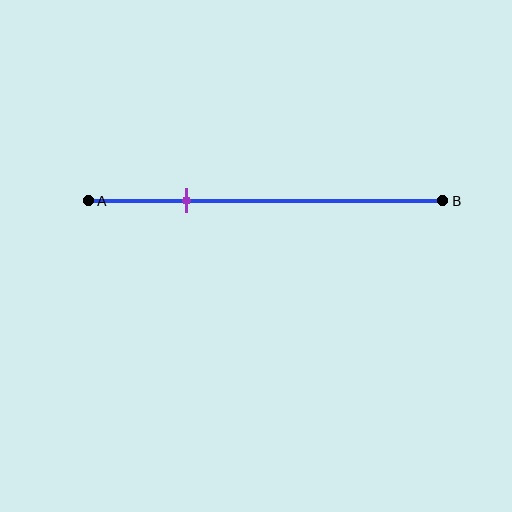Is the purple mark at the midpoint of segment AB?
No, the mark is at about 30% from A, not at the 50% midpoint.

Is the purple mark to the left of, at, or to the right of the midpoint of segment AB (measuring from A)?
The purple mark is to the left of the midpoint of segment AB.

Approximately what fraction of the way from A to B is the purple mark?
The purple mark is approximately 30% of the way from A to B.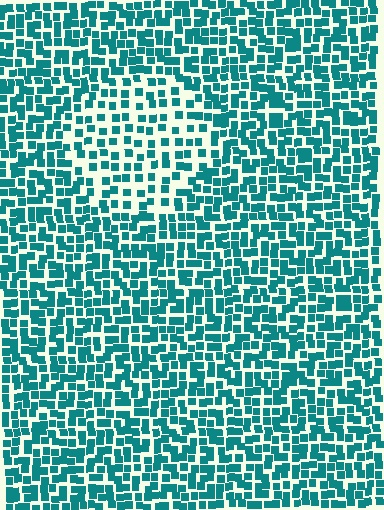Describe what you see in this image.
The image contains small teal elements arranged at two different densities. A circle-shaped region is visible where the elements are less densely packed than the surrounding area.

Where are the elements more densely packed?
The elements are more densely packed outside the circle boundary.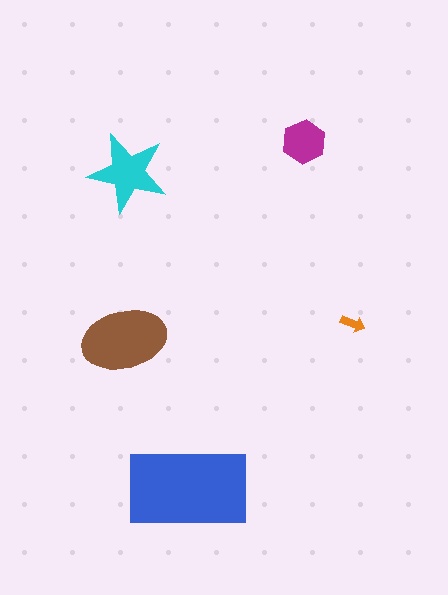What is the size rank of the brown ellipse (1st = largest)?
2nd.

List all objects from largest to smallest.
The blue rectangle, the brown ellipse, the cyan star, the magenta hexagon, the orange arrow.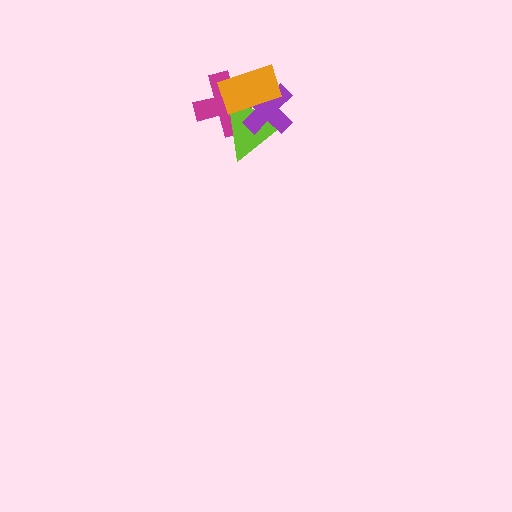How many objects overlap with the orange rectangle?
3 objects overlap with the orange rectangle.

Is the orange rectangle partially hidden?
No, no other shape covers it.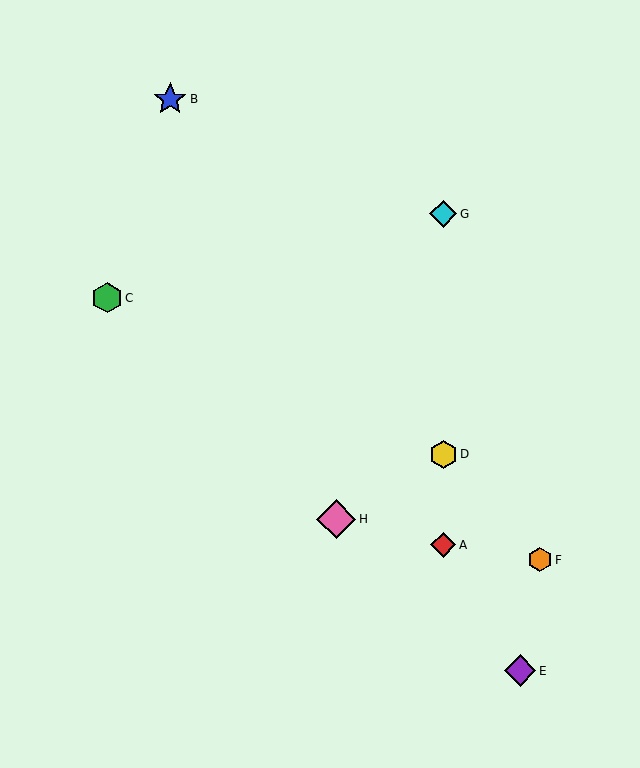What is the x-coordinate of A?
Object A is at x≈443.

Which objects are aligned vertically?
Objects A, D, G are aligned vertically.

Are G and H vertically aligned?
No, G is at x≈443 and H is at x≈336.